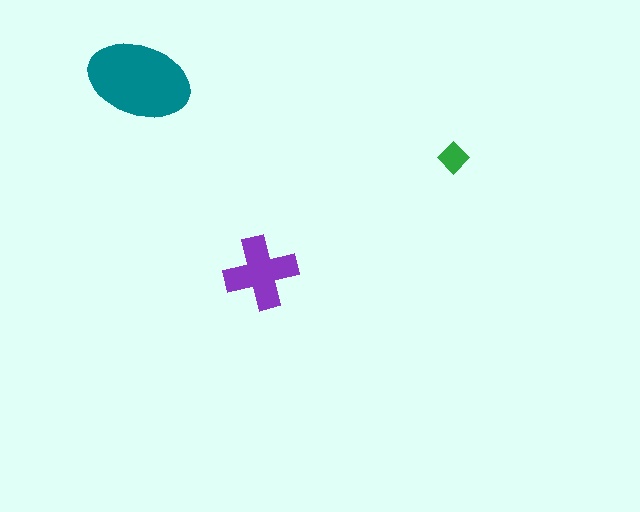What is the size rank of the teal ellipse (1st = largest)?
1st.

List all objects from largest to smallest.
The teal ellipse, the purple cross, the green diamond.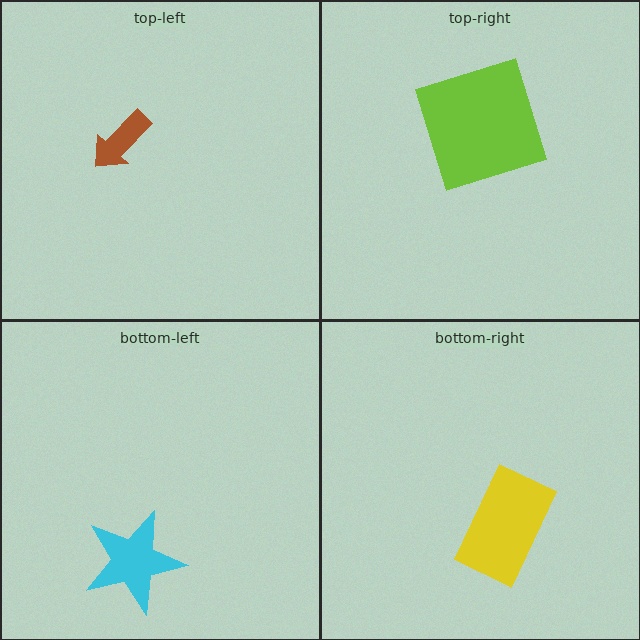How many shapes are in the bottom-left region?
1.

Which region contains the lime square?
The top-right region.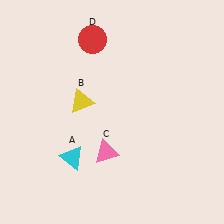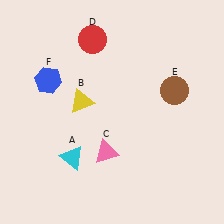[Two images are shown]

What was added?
A brown circle (E), a blue hexagon (F) were added in Image 2.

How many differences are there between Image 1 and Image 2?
There are 2 differences between the two images.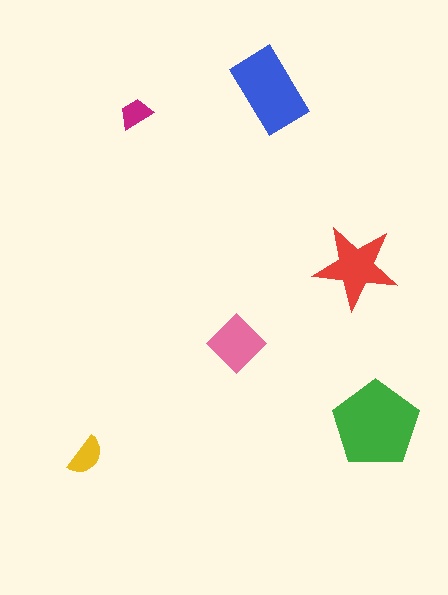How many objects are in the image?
There are 6 objects in the image.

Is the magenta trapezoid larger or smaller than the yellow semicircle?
Smaller.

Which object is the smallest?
The magenta trapezoid.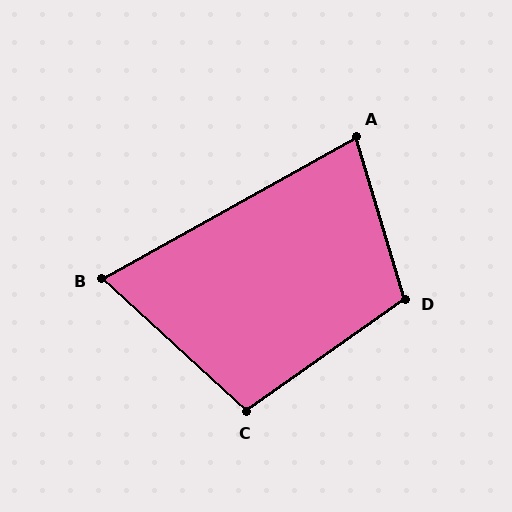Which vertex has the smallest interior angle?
B, at approximately 72 degrees.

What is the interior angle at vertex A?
Approximately 78 degrees (acute).